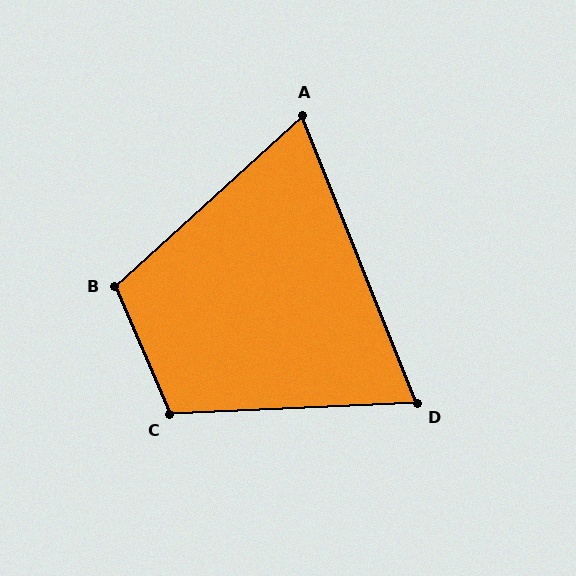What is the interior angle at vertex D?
Approximately 71 degrees (acute).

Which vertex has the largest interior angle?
C, at approximately 111 degrees.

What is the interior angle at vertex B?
Approximately 109 degrees (obtuse).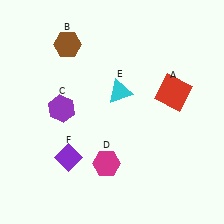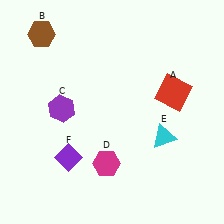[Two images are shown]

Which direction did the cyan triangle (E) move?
The cyan triangle (E) moved down.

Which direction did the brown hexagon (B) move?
The brown hexagon (B) moved left.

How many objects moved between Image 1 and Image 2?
2 objects moved between the two images.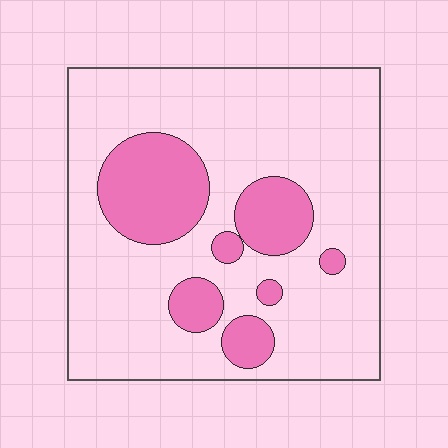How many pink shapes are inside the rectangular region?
7.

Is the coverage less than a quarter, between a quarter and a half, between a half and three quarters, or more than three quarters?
Less than a quarter.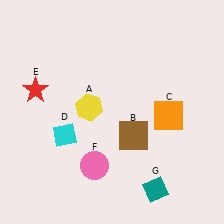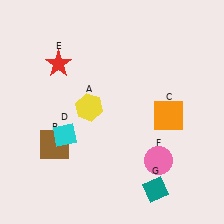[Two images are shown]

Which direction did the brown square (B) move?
The brown square (B) moved left.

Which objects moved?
The objects that moved are: the brown square (B), the red star (E), the pink circle (F).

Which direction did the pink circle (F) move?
The pink circle (F) moved right.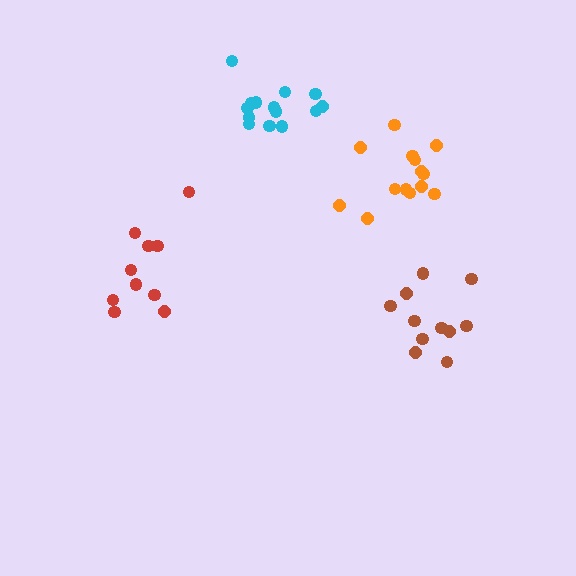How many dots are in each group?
Group 1: 14 dots, Group 2: 14 dots, Group 3: 10 dots, Group 4: 11 dots (49 total).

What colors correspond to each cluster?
The clusters are colored: orange, cyan, red, brown.